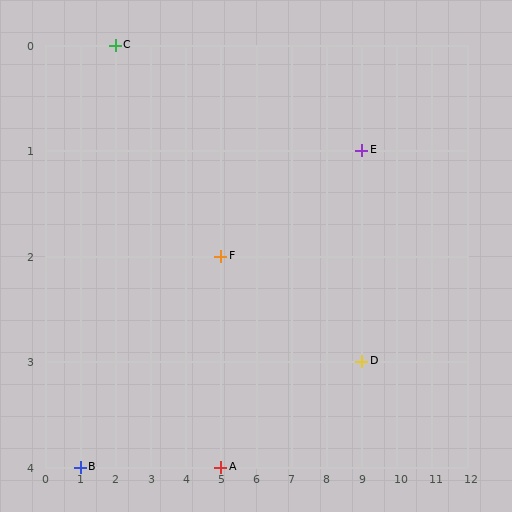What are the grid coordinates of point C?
Point C is at grid coordinates (2, 0).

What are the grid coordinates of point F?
Point F is at grid coordinates (5, 2).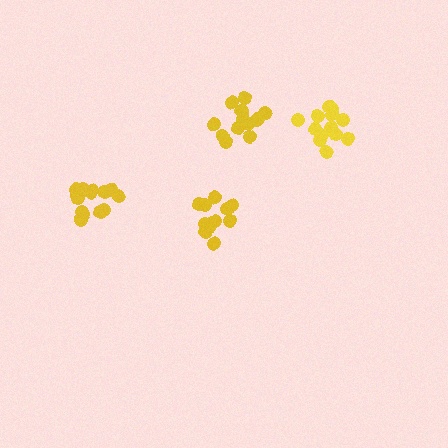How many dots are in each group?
Group 1: 12 dots, Group 2: 13 dots, Group 3: 14 dots, Group 4: 15 dots (54 total).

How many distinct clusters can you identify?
There are 4 distinct clusters.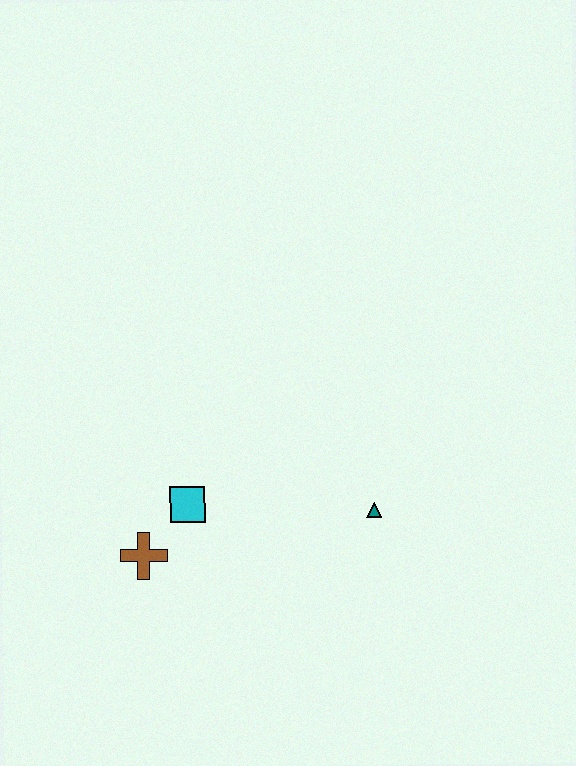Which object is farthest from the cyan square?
The teal triangle is farthest from the cyan square.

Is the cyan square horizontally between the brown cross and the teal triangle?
Yes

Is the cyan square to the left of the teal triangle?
Yes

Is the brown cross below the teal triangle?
Yes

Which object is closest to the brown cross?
The cyan square is closest to the brown cross.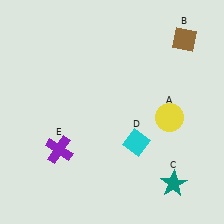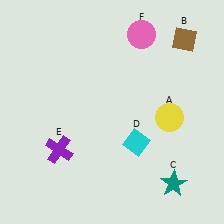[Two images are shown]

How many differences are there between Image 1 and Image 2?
There is 1 difference between the two images.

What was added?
A pink circle (F) was added in Image 2.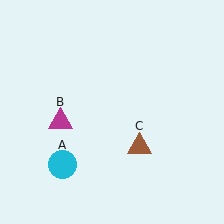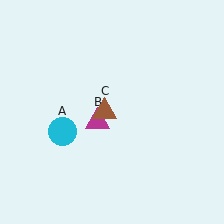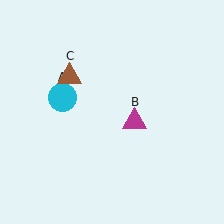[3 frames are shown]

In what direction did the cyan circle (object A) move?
The cyan circle (object A) moved up.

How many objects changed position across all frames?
3 objects changed position: cyan circle (object A), magenta triangle (object B), brown triangle (object C).